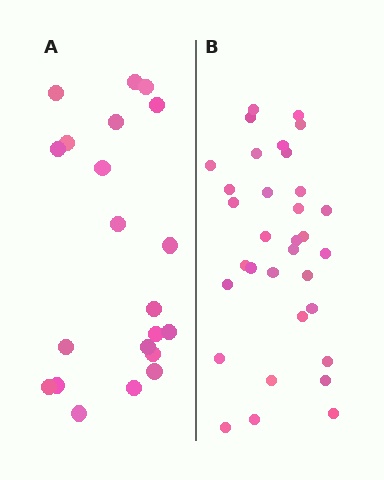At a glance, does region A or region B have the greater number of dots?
Region B (the right region) has more dots.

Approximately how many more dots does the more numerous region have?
Region B has roughly 12 or so more dots than region A.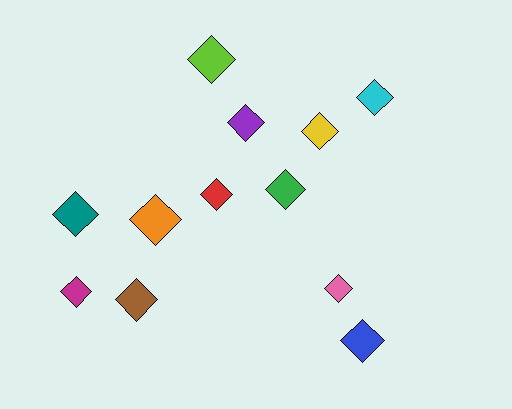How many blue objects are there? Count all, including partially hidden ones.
There is 1 blue object.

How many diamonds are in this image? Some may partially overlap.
There are 12 diamonds.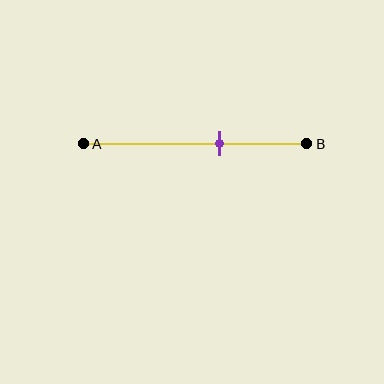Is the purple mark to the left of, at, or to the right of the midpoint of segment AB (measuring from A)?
The purple mark is to the right of the midpoint of segment AB.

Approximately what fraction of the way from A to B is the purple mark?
The purple mark is approximately 60% of the way from A to B.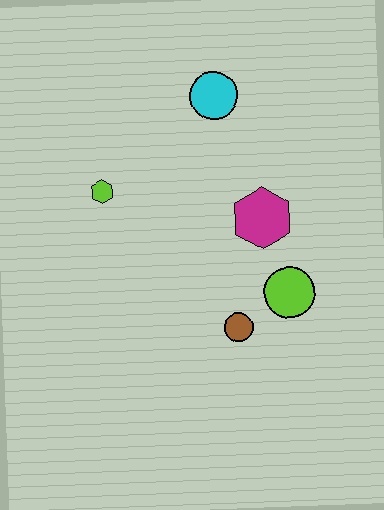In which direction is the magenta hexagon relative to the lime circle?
The magenta hexagon is above the lime circle.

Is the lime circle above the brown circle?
Yes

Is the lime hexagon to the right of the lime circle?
No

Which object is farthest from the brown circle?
The cyan circle is farthest from the brown circle.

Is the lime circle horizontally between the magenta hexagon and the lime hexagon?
No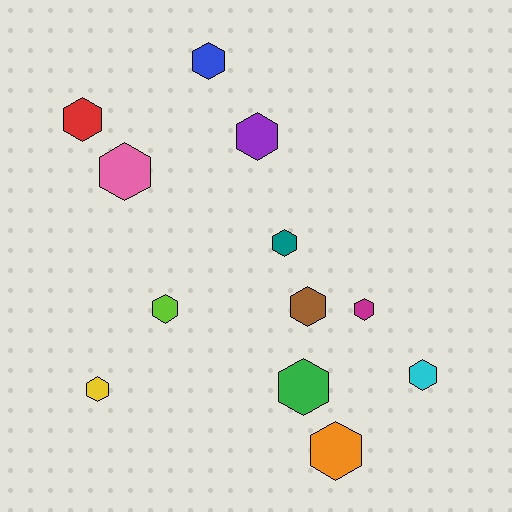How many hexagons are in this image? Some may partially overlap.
There are 12 hexagons.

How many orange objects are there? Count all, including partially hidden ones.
There is 1 orange object.